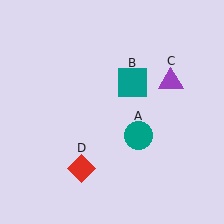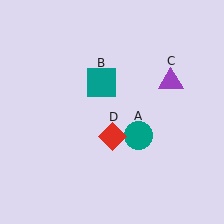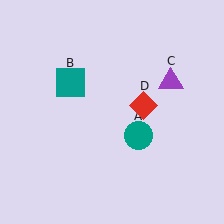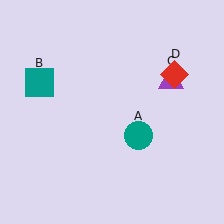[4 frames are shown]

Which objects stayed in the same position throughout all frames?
Teal circle (object A) and purple triangle (object C) remained stationary.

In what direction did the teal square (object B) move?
The teal square (object B) moved left.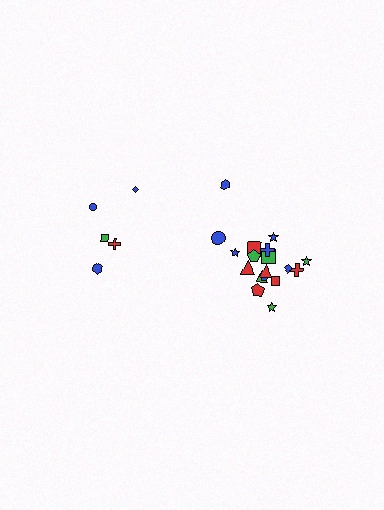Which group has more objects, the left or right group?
The right group.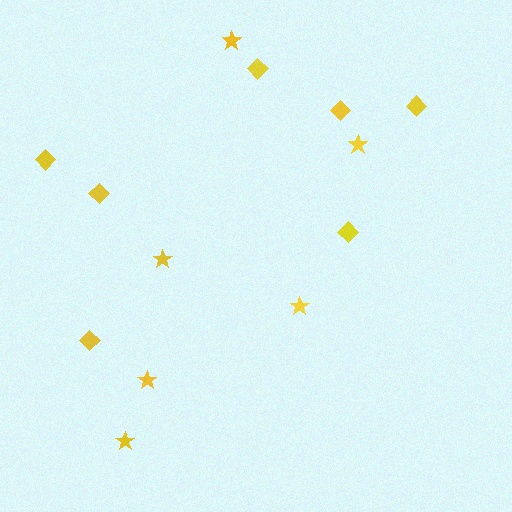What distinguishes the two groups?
There are 2 groups: one group of diamonds (7) and one group of stars (6).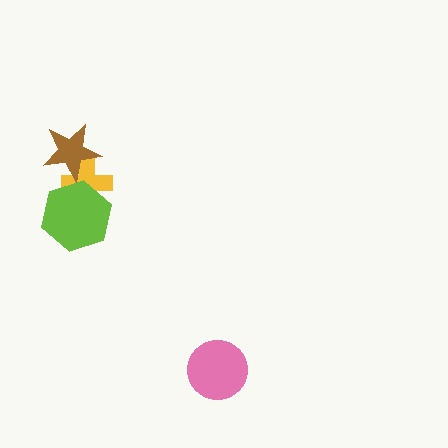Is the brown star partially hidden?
No, no other shape covers it.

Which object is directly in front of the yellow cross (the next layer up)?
The lime hexagon is directly in front of the yellow cross.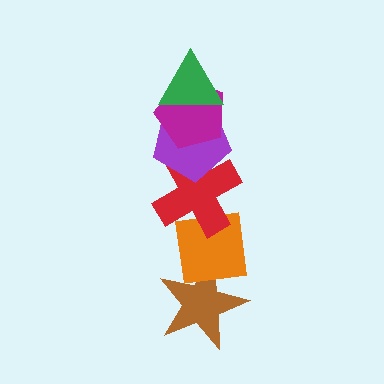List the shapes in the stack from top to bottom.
From top to bottom: the green triangle, the magenta pentagon, the purple pentagon, the red cross, the orange square, the brown star.